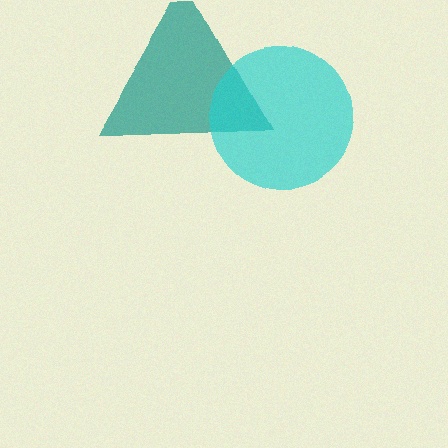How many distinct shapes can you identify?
There are 2 distinct shapes: a teal triangle, a cyan circle.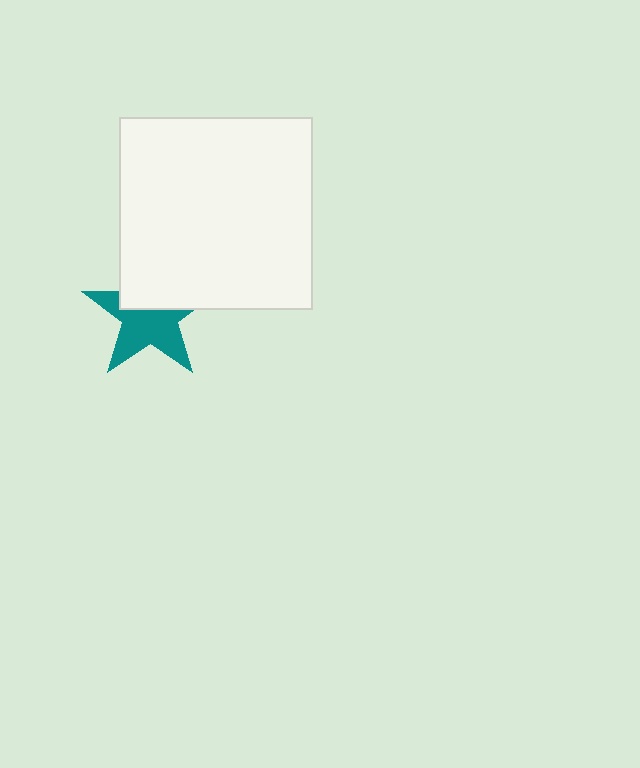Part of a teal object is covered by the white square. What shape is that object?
It is a star.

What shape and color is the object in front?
The object in front is a white square.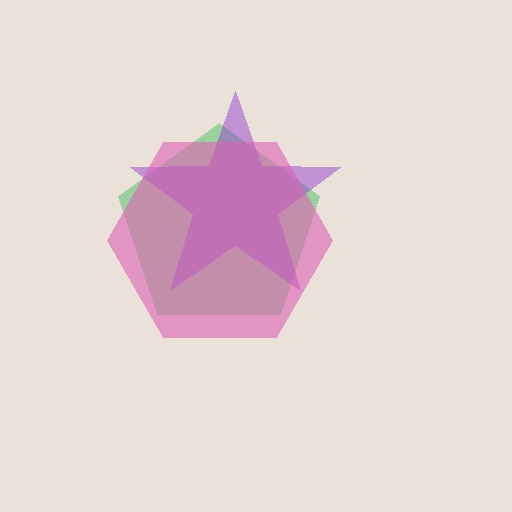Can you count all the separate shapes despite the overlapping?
Yes, there are 3 separate shapes.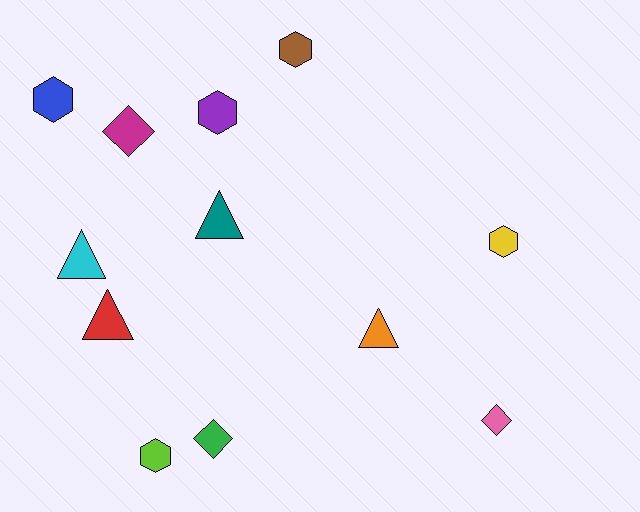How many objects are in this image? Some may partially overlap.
There are 12 objects.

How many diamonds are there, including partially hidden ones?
There are 3 diamonds.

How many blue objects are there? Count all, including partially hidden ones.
There is 1 blue object.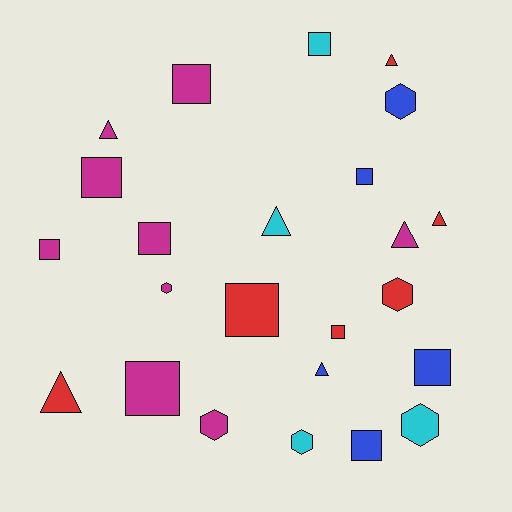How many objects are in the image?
There are 24 objects.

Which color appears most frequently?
Magenta, with 9 objects.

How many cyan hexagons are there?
There are 2 cyan hexagons.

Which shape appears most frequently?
Square, with 11 objects.